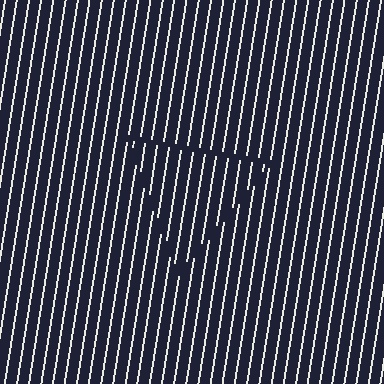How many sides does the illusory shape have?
3 sides — the line-ends trace a triangle.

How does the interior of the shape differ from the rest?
The interior of the shape contains the same grating, shifted by half a period — the contour is defined by the phase discontinuity where line-ends from the inner and outer gratings abut.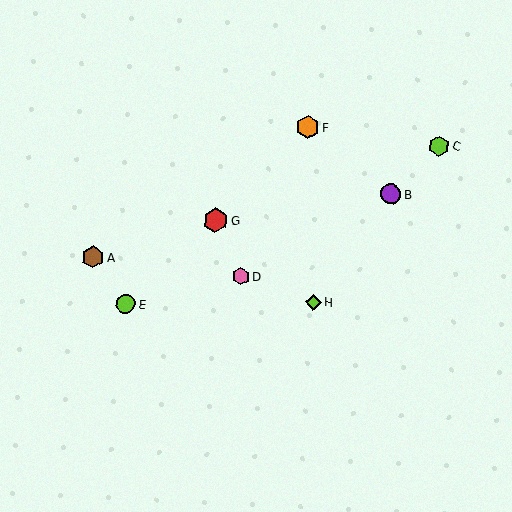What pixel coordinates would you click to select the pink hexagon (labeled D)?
Click at (241, 276) to select the pink hexagon D.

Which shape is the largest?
The red hexagon (labeled G) is the largest.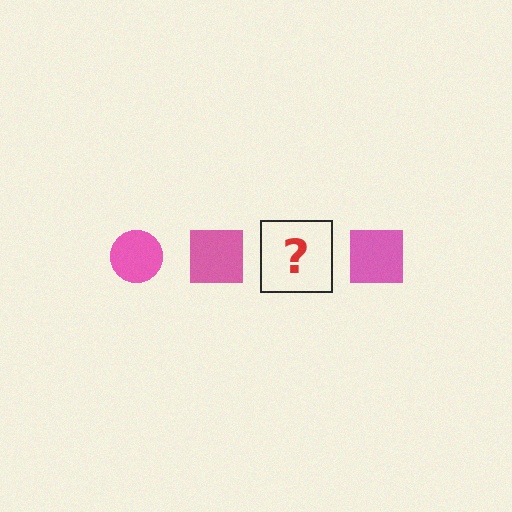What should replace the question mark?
The question mark should be replaced with a pink circle.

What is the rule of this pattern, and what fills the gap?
The rule is that the pattern cycles through circle, square shapes in pink. The gap should be filled with a pink circle.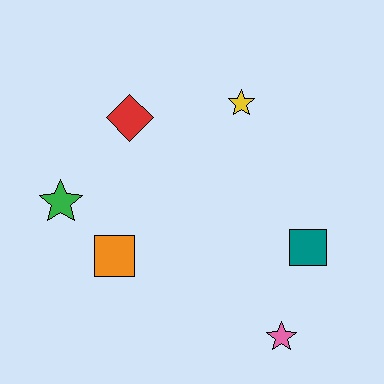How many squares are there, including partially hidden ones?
There are 2 squares.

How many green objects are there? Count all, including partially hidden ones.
There is 1 green object.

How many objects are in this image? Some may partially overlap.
There are 6 objects.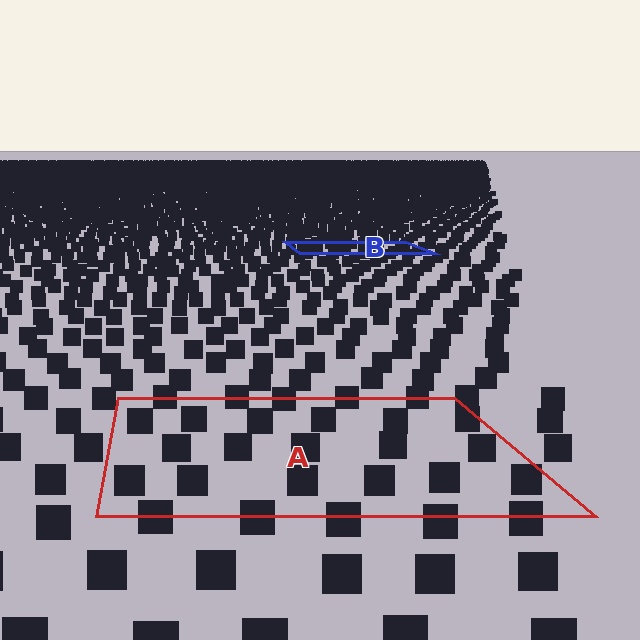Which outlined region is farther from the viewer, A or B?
Region B is farther from the viewer — the texture elements inside it appear smaller and more densely packed.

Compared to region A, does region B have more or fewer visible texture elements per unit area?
Region B has more texture elements per unit area — they are packed more densely because it is farther away.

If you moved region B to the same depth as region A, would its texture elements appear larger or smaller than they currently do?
They would appear larger. At a closer depth, the same texture elements are projected at a bigger on-screen size.